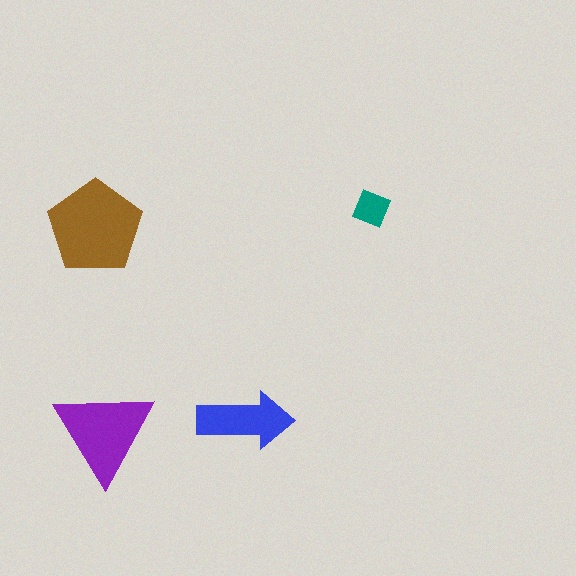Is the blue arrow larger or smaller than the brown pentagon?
Smaller.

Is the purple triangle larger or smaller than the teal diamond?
Larger.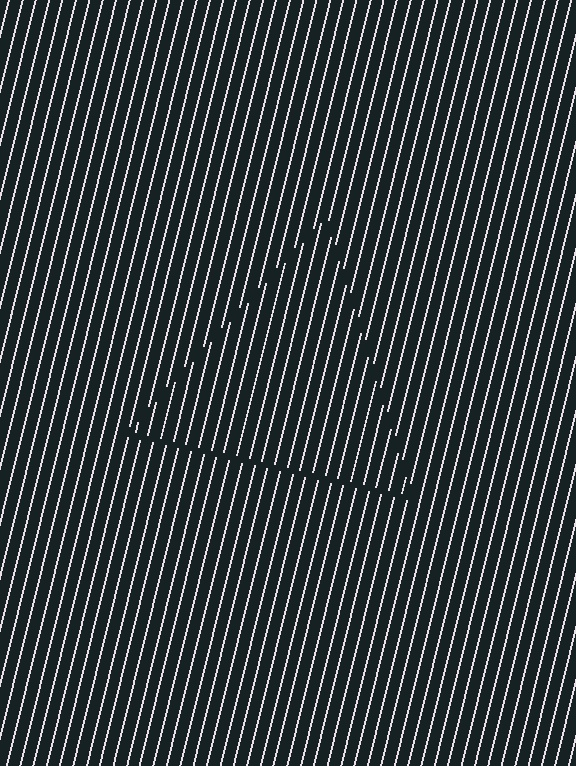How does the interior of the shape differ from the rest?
The interior of the shape contains the same grating, shifted by half a period — the contour is defined by the phase discontinuity where line-ends from the inner and outer gratings abut.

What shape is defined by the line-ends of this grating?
An illusory triangle. The interior of the shape contains the same grating, shifted by half a period — the contour is defined by the phase discontinuity where line-ends from the inner and outer gratings abut.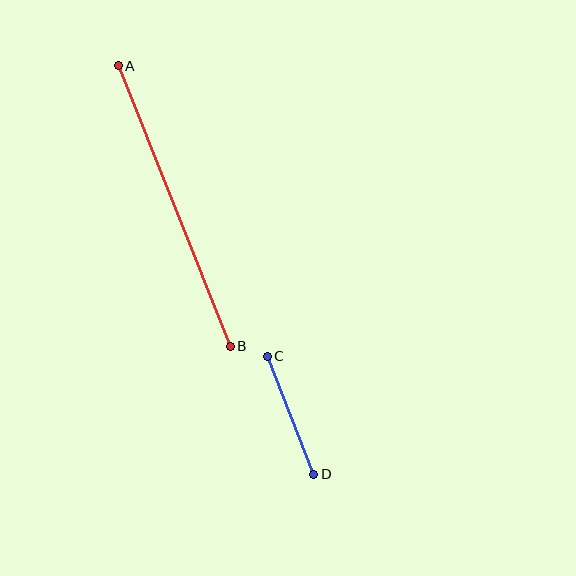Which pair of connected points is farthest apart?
Points A and B are farthest apart.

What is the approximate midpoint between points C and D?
The midpoint is at approximately (290, 415) pixels.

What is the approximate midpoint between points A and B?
The midpoint is at approximately (174, 206) pixels.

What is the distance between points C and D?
The distance is approximately 127 pixels.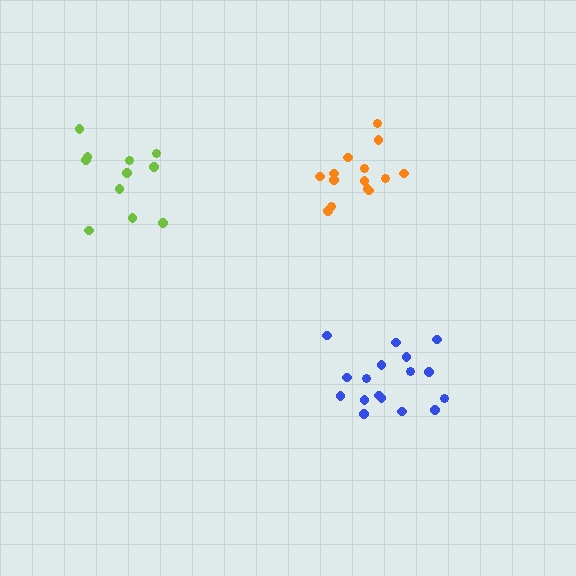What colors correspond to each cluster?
The clusters are colored: orange, blue, lime.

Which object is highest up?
The orange cluster is topmost.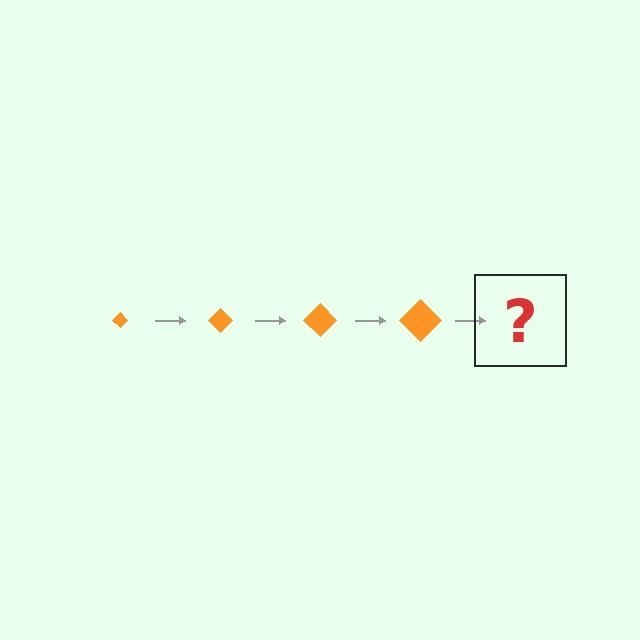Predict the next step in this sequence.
The next step is an orange diamond, larger than the previous one.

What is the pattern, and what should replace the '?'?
The pattern is that the diamond gets progressively larger each step. The '?' should be an orange diamond, larger than the previous one.